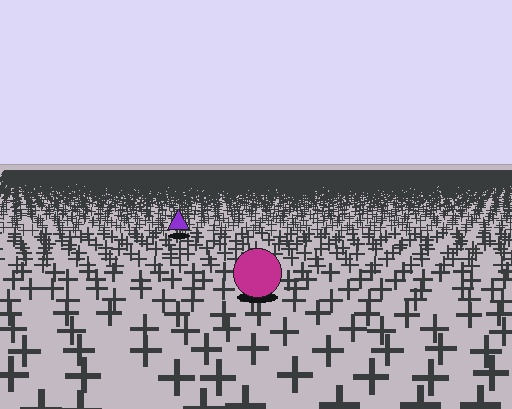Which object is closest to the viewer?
The magenta circle is closest. The texture marks near it are larger and more spread out.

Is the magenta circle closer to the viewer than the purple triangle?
Yes. The magenta circle is closer — you can tell from the texture gradient: the ground texture is coarser near it.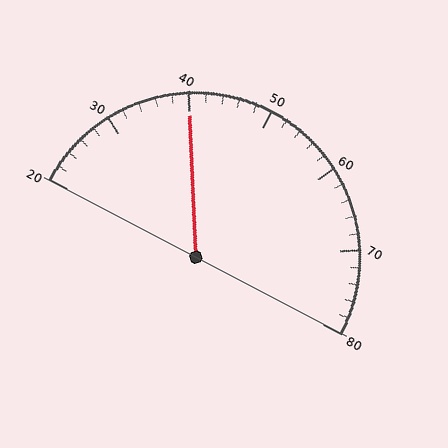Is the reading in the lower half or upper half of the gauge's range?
The reading is in the lower half of the range (20 to 80).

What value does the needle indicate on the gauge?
The needle indicates approximately 40.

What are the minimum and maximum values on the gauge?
The gauge ranges from 20 to 80.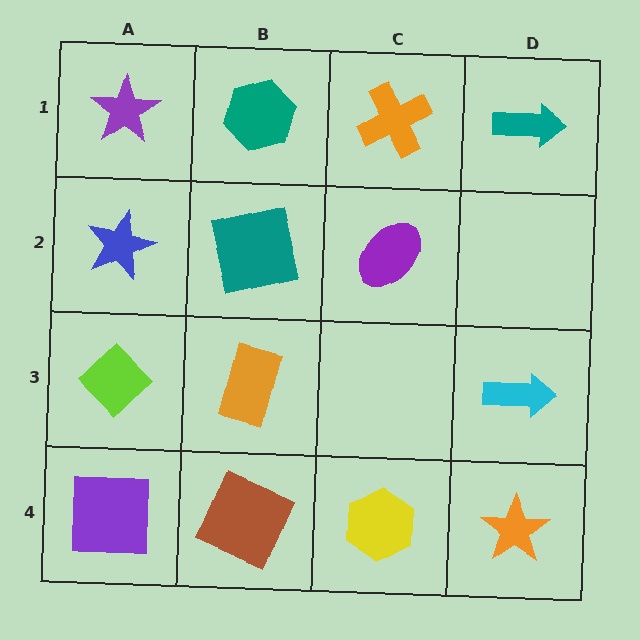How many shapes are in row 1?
4 shapes.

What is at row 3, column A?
A lime diamond.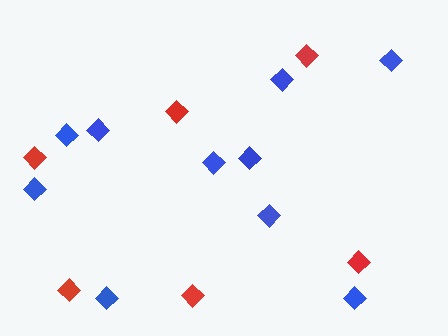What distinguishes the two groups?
There are 2 groups: one group of red diamonds (6) and one group of blue diamonds (10).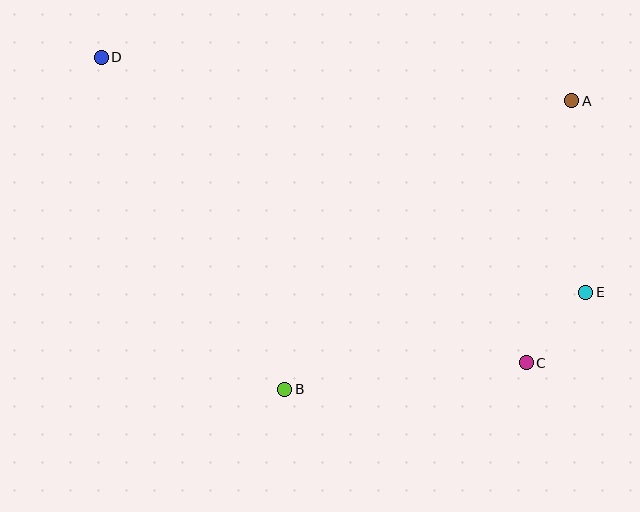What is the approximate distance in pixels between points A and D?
The distance between A and D is approximately 472 pixels.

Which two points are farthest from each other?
Points D and E are farthest from each other.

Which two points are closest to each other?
Points C and E are closest to each other.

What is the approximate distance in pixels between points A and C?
The distance between A and C is approximately 266 pixels.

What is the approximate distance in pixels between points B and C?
The distance between B and C is approximately 243 pixels.